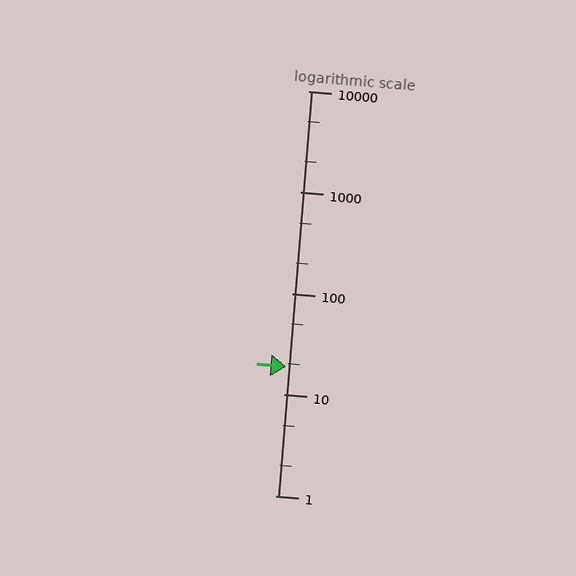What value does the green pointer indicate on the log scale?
The pointer indicates approximately 19.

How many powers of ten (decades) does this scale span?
The scale spans 4 decades, from 1 to 10000.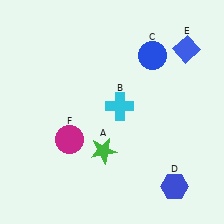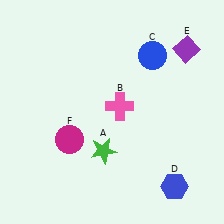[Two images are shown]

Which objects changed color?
B changed from cyan to pink. E changed from blue to purple.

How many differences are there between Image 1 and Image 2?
There are 2 differences between the two images.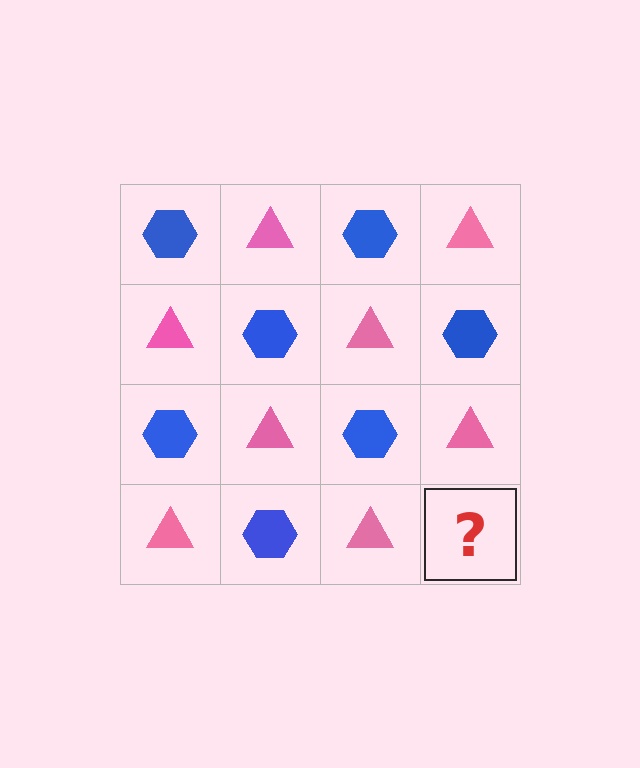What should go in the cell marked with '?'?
The missing cell should contain a blue hexagon.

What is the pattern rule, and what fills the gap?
The rule is that it alternates blue hexagon and pink triangle in a checkerboard pattern. The gap should be filled with a blue hexagon.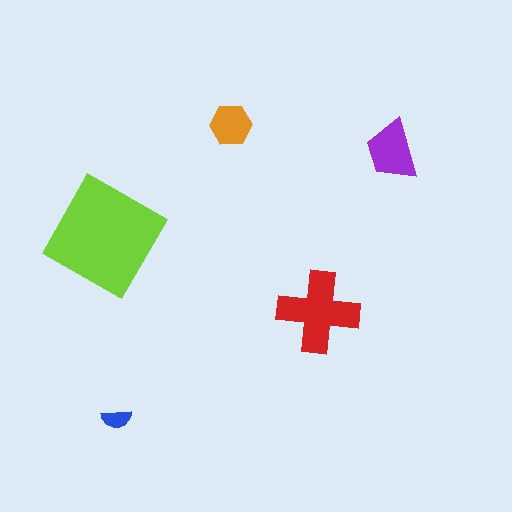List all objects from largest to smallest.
The lime diamond, the red cross, the purple trapezoid, the orange hexagon, the blue semicircle.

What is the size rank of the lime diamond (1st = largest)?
1st.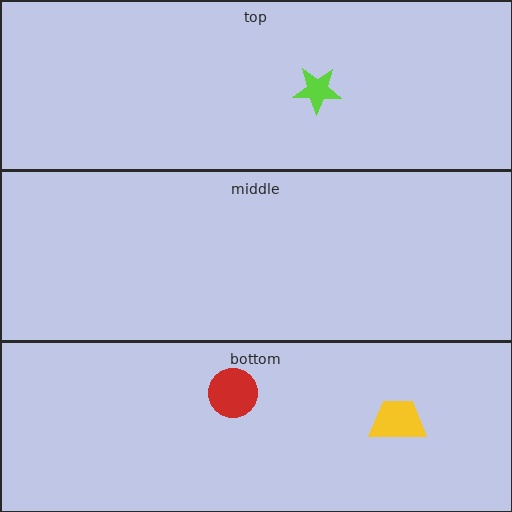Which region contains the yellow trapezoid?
The bottom region.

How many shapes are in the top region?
1.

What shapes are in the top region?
The lime star.